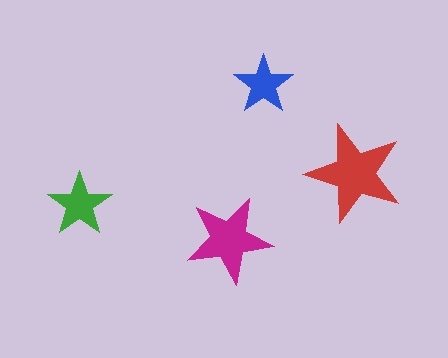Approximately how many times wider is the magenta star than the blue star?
About 1.5 times wider.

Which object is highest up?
The blue star is topmost.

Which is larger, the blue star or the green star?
The green one.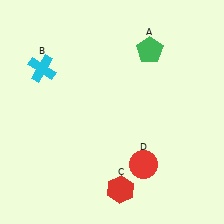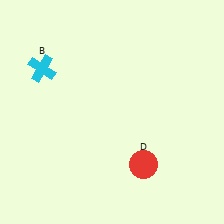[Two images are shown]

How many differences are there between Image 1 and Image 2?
There are 2 differences between the two images.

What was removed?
The red hexagon (C), the green pentagon (A) were removed in Image 2.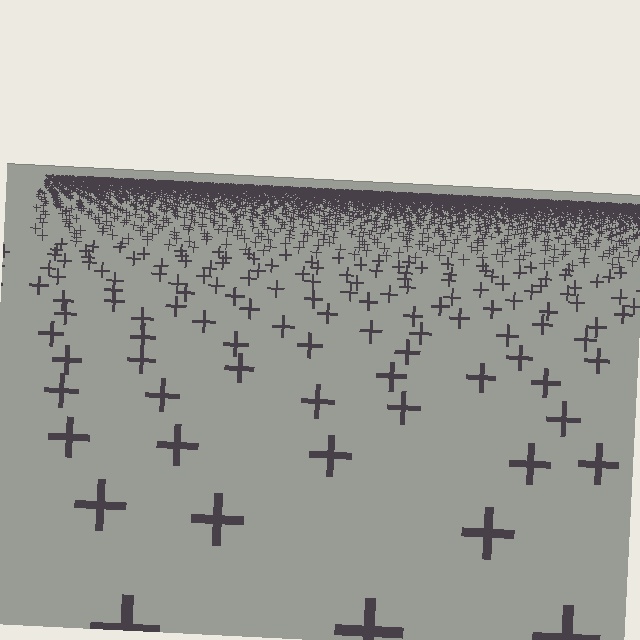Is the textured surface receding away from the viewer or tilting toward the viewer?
The surface is receding away from the viewer. Texture elements get smaller and denser toward the top.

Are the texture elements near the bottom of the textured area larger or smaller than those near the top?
Larger. Near the bottom, elements are closer to the viewer and appear at a bigger on-screen size.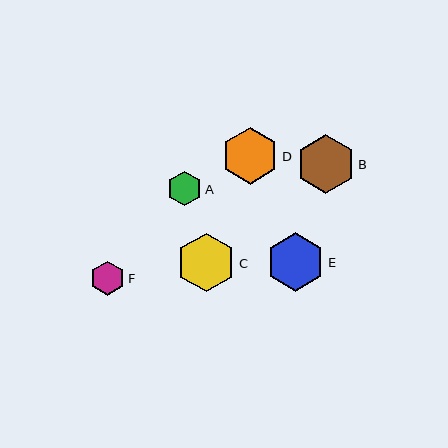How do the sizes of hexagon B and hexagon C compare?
Hexagon B and hexagon C are approximately the same size.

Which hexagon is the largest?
Hexagon B is the largest with a size of approximately 59 pixels.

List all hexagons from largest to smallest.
From largest to smallest: B, C, E, D, A, F.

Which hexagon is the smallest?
Hexagon F is the smallest with a size of approximately 34 pixels.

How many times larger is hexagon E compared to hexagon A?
Hexagon E is approximately 1.7 times the size of hexagon A.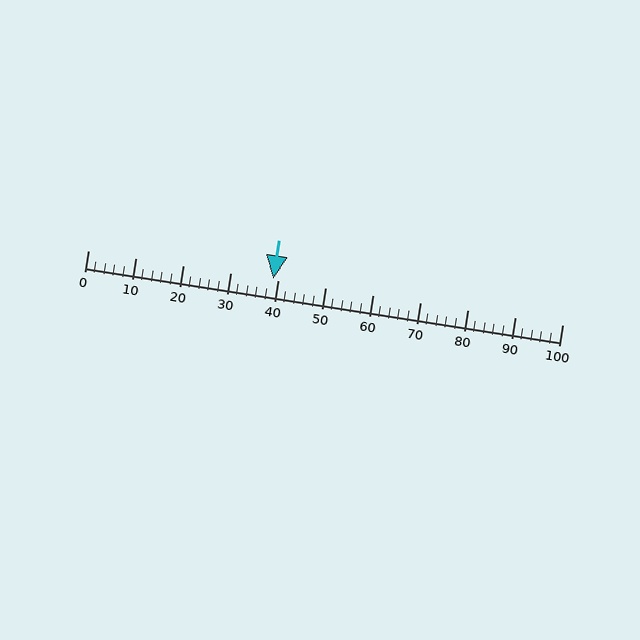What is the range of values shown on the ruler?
The ruler shows values from 0 to 100.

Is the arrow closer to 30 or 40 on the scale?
The arrow is closer to 40.